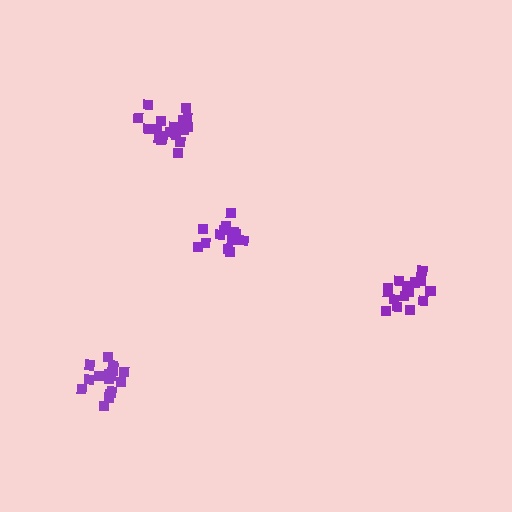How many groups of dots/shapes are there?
There are 4 groups.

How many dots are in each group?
Group 1: 20 dots, Group 2: 14 dots, Group 3: 18 dots, Group 4: 16 dots (68 total).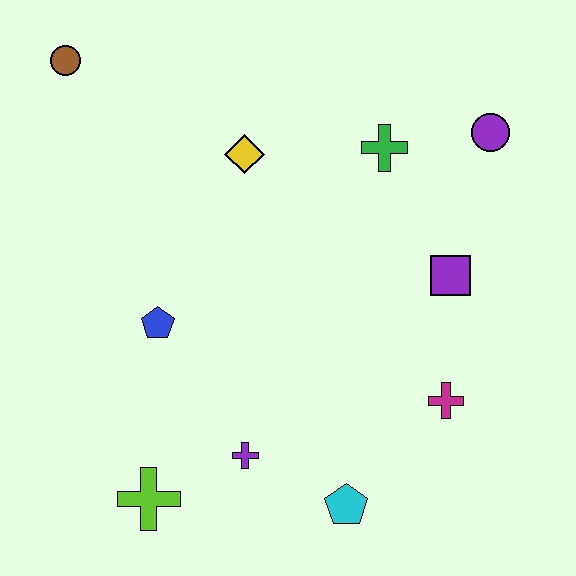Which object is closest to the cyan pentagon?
The purple cross is closest to the cyan pentagon.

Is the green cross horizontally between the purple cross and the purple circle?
Yes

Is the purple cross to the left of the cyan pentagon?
Yes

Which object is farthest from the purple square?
The brown circle is farthest from the purple square.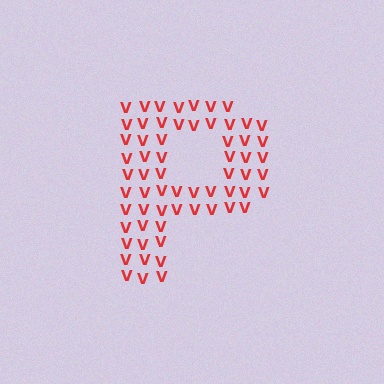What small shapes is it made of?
It is made of small letter V's.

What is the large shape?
The large shape is the letter P.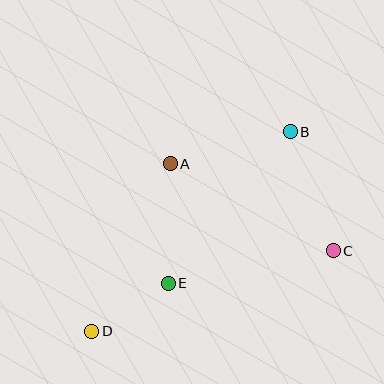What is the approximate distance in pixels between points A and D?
The distance between A and D is approximately 185 pixels.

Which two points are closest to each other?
Points D and E are closest to each other.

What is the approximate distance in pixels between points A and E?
The distance between A and E is approximately 120 pixels.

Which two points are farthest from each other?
Points B and D are farthest from each other.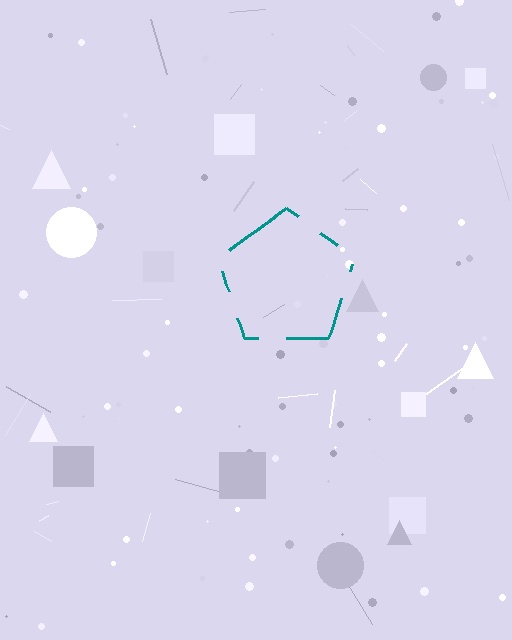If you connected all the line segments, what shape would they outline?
They would outline a pentagon.